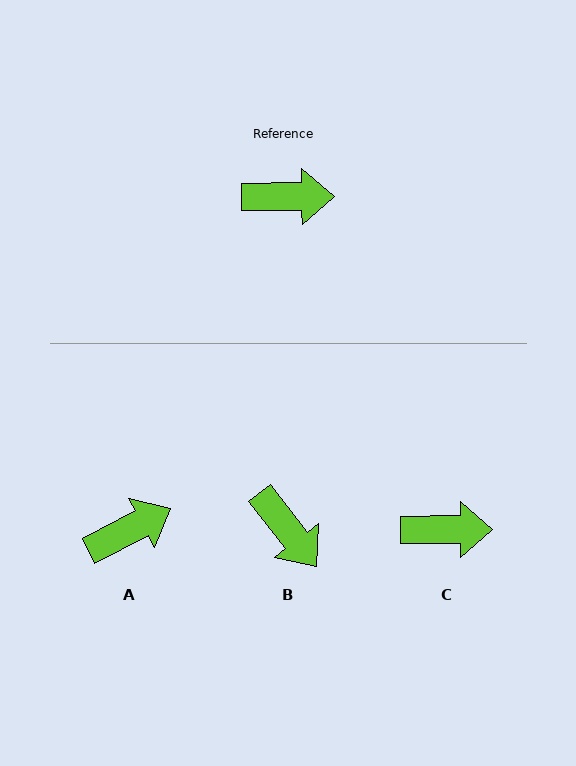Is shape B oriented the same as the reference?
No, it is off by about 53 degrees.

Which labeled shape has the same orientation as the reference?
C.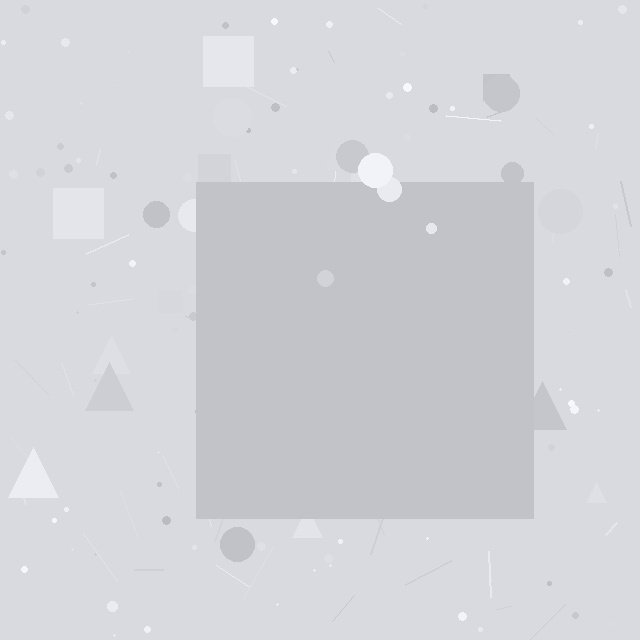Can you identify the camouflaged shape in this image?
The camouflaged shape is a square.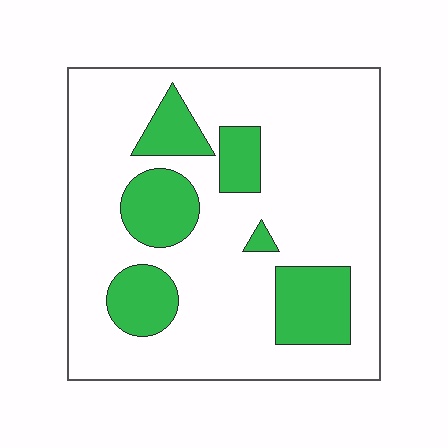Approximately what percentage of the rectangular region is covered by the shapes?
Approximately 20%.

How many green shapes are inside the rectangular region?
6.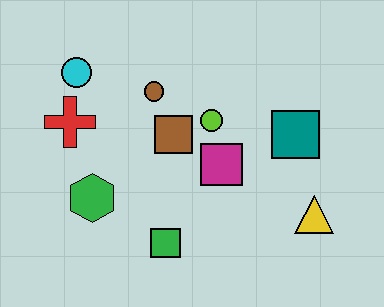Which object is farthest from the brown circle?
The yellow triangle is farthest from the brown circle.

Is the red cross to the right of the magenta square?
No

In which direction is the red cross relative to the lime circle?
The red cross is to the left of the lime circle.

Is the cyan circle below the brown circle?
No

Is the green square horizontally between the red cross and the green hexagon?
No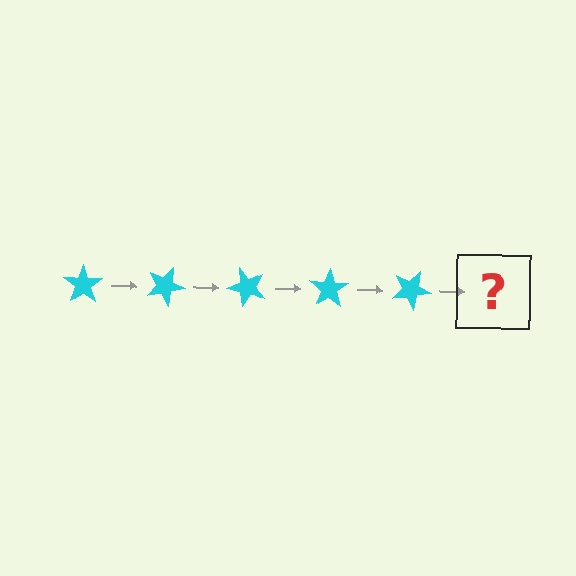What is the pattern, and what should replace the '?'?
The pattern is that the star rotates 25 degrees each step. The '?' should be a cyan star rotated 125 degrees.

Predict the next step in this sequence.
The next step is a cyan star rotated 125 degrees.